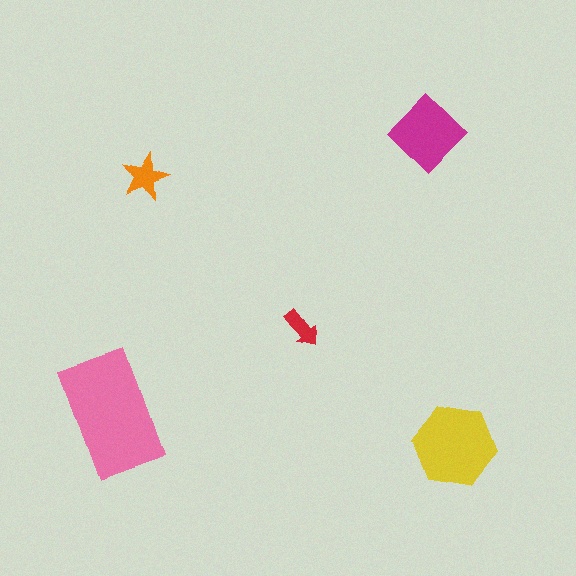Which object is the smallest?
The red arrow.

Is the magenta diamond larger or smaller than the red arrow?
Larger.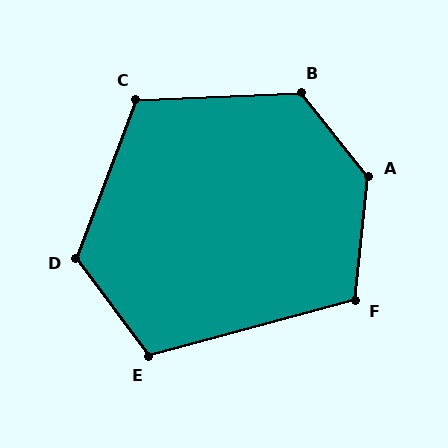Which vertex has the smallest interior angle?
F, at approximately 111 degrees.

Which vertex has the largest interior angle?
A, at approximately 135 degrees.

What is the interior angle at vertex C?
Approximately 113 degrees (obtuse).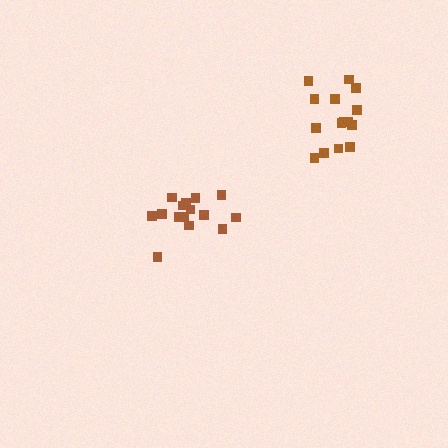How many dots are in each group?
Group 1: 15 dots, Group 2: 15 dots (30 total).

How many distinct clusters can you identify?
There are 2 distinct clusters.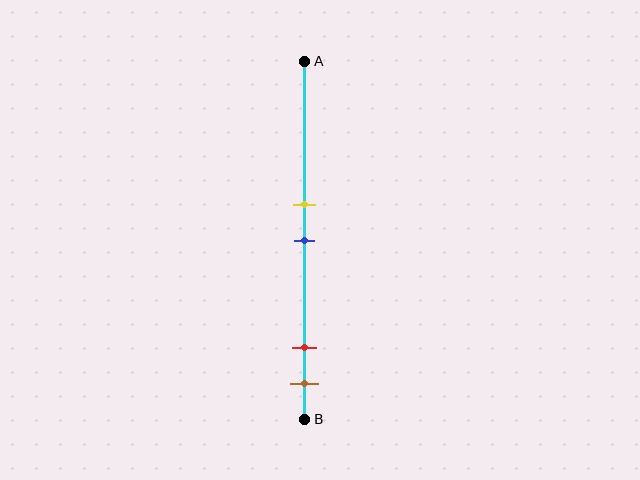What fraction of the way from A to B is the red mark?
The red mark is approximately 80% (0.8) of the way from A to B.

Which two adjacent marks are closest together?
The yellow and blue marks are the closest adjacent pair.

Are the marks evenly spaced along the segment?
No, the marks are not evenly spaced.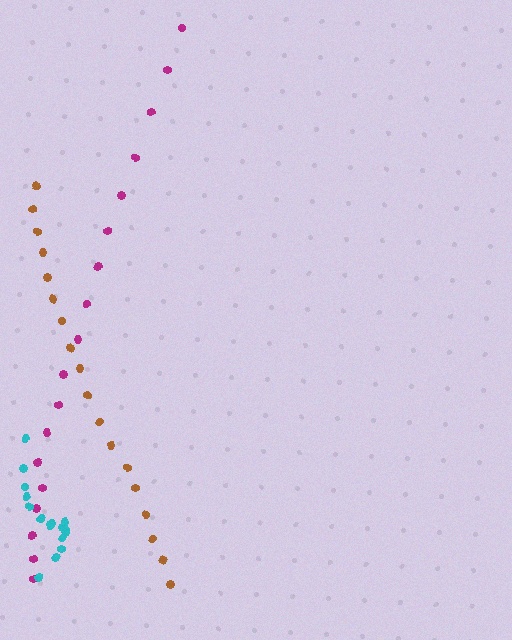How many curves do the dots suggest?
There are 3 distinct paths.